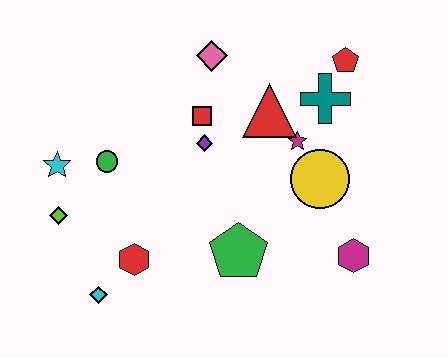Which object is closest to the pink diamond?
The red square is closest to the pink diamond.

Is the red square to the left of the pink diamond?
Yes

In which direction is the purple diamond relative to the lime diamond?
The purple diamond is to the right of the lime diamond.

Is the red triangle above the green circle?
Yes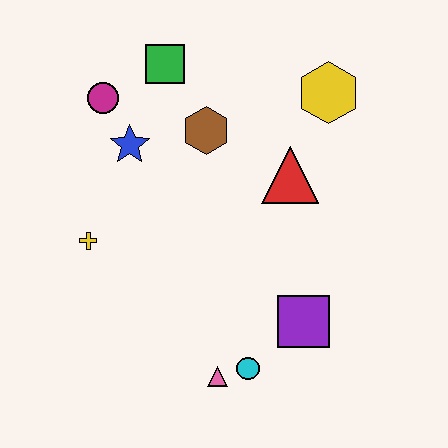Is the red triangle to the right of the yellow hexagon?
No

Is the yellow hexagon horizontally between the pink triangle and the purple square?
No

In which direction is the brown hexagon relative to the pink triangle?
The brown hexagon is above the pink triangle.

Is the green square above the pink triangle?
Yes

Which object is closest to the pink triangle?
The cyan circle is closest to the pink triangle.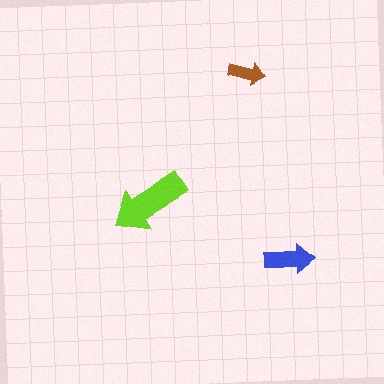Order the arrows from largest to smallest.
the lime one, the blue one, the brown one.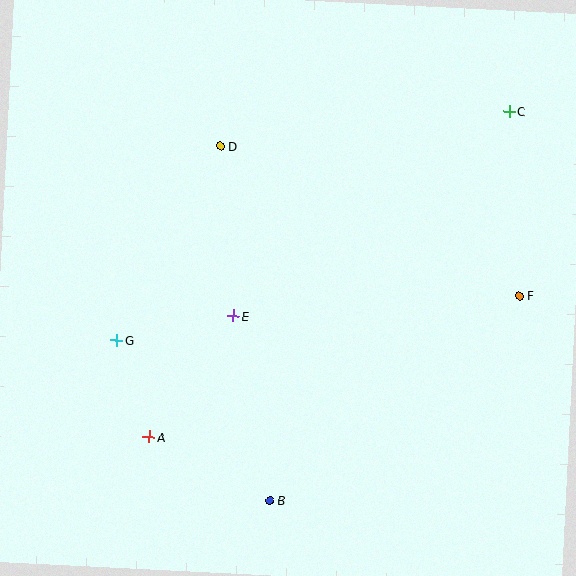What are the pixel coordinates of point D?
Point D is at (220, 146).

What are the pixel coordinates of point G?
Point G is at (117, 340).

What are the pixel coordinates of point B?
Point B is at (269, 501).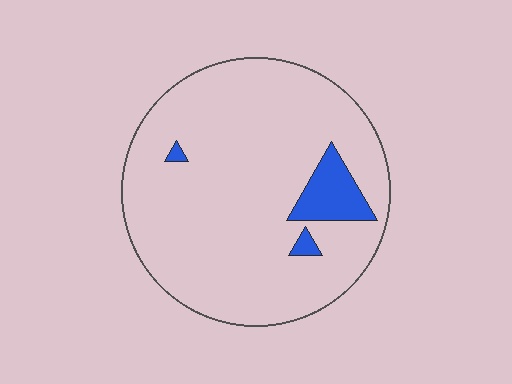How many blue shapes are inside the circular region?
3.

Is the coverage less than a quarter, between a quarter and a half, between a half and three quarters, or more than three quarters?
Less than a quarter.